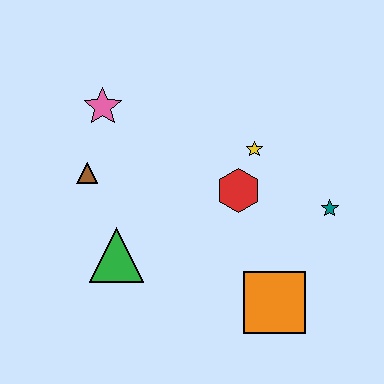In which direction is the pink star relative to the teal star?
The pink star is to the left of the teal star.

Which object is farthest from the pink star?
The orange square is farthest from the pink star.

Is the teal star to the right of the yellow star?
Yes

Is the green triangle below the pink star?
Yes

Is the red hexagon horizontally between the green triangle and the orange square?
Yes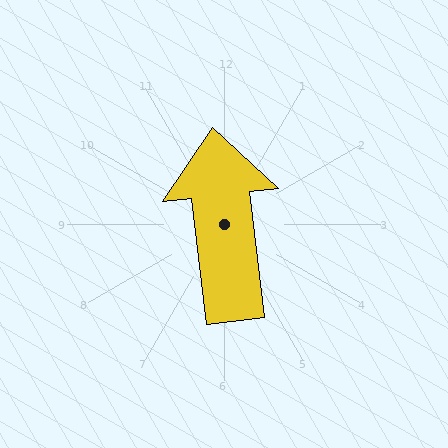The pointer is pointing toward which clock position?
Roughly 12 o'clock.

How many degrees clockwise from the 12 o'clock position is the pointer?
Approximately 353 degrees.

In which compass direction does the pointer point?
North.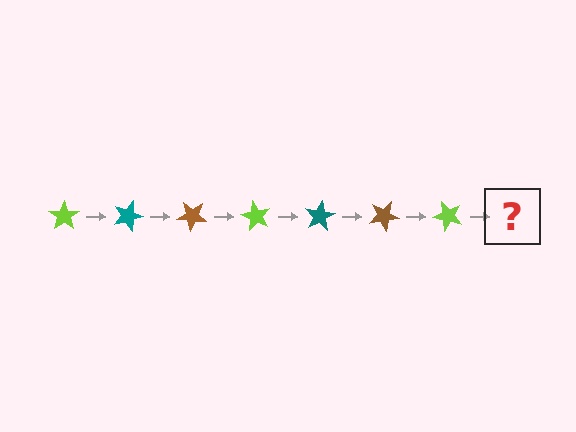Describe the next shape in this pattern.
It should be a teal star, rotated 140 degrees from the start.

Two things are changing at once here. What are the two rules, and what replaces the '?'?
The two rules are that it rotates 20 degrees each step and the color cycles through lime, teal, and brown. The '?' should be a teal star, rotated 140 degrees from the start.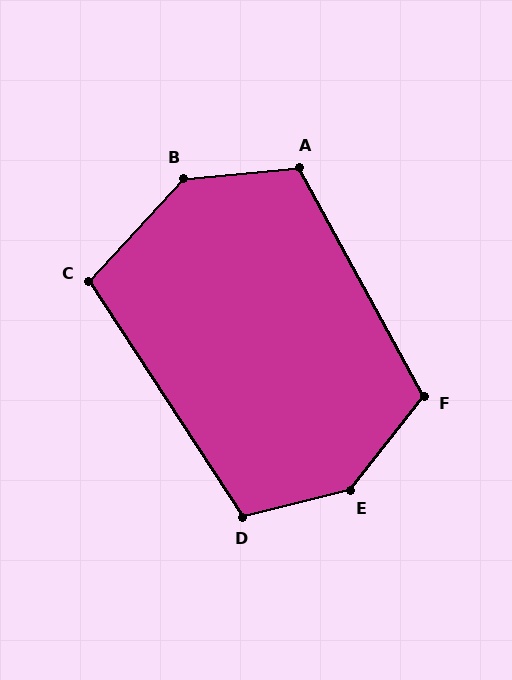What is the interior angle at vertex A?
Approximately 114 degrees (obtuse).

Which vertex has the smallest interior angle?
C, at approximately 104 degrees.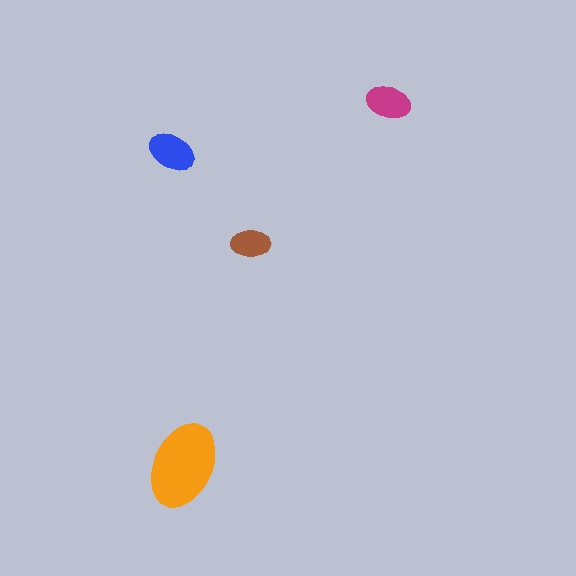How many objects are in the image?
There are 4 objects in the image.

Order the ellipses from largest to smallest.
the orange one, the blue one, the magenta one, the brown one.